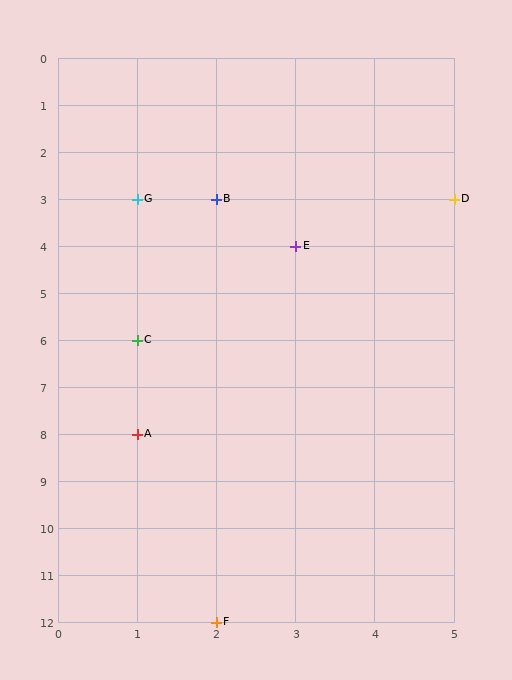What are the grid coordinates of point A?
Point A is at grid coordinates (1, 8).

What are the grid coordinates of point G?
Point G is at grid coordinates (1, 3).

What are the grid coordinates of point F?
Point F is at grid coordinates (2, 12).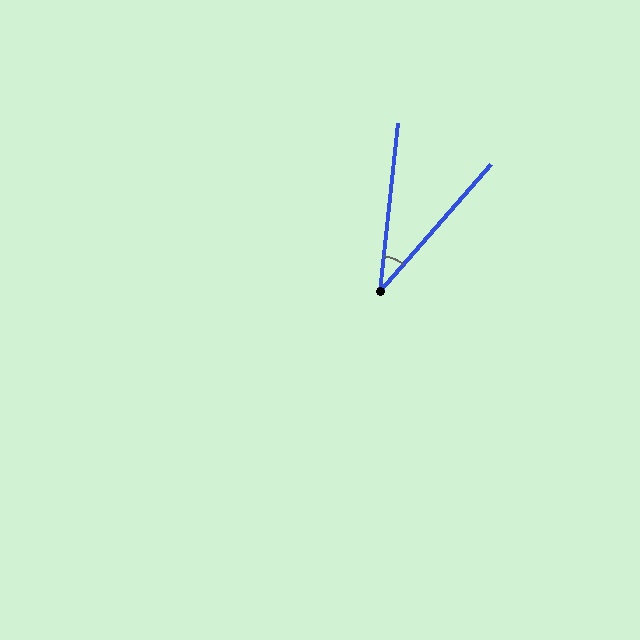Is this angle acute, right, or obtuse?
It is acute.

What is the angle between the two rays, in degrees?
Approximately 35 degrees.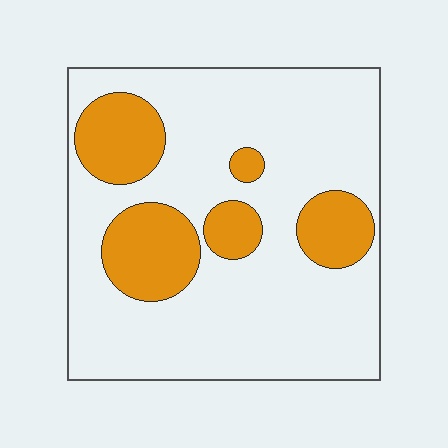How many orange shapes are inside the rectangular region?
5.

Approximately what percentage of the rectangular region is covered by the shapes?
Approximately 25%.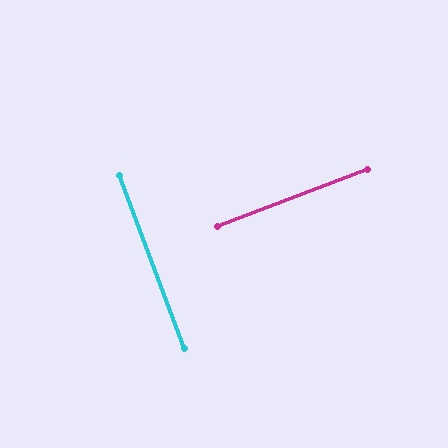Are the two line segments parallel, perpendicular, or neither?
Perpendicular — they meet at approximately 90°.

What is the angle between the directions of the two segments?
Approximately 90 degrees.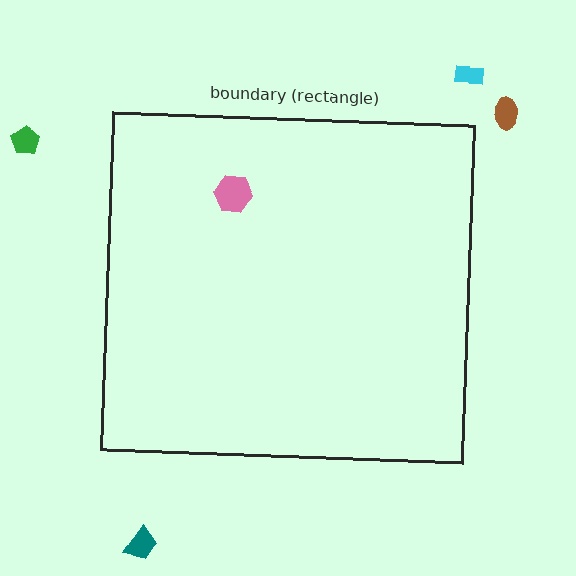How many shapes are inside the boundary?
1 inside, 4 outside.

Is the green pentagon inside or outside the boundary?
Outside.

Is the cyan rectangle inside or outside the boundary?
Outside.